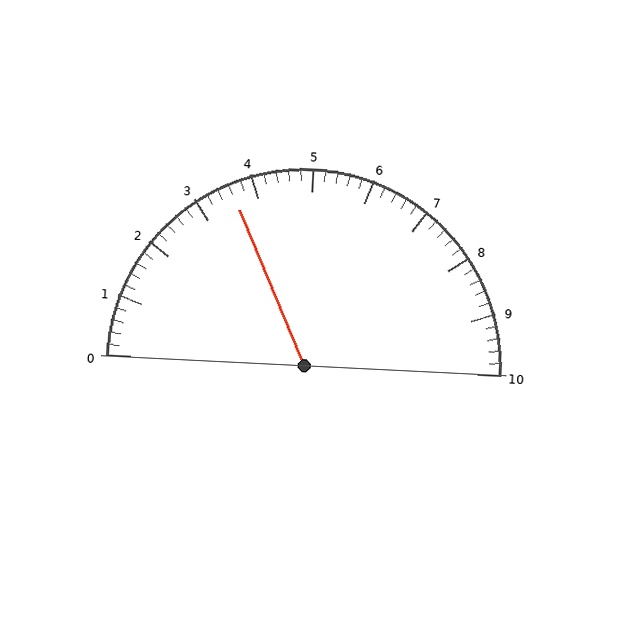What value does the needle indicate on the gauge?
The needle indicates approximately 3.6.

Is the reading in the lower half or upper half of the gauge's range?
The reading is in the lower half of the range (0 to 10).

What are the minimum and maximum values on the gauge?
The gauge ranges from 0 to 10.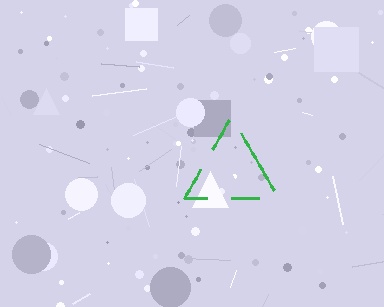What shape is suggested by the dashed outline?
The dashed outline suggests a triangle.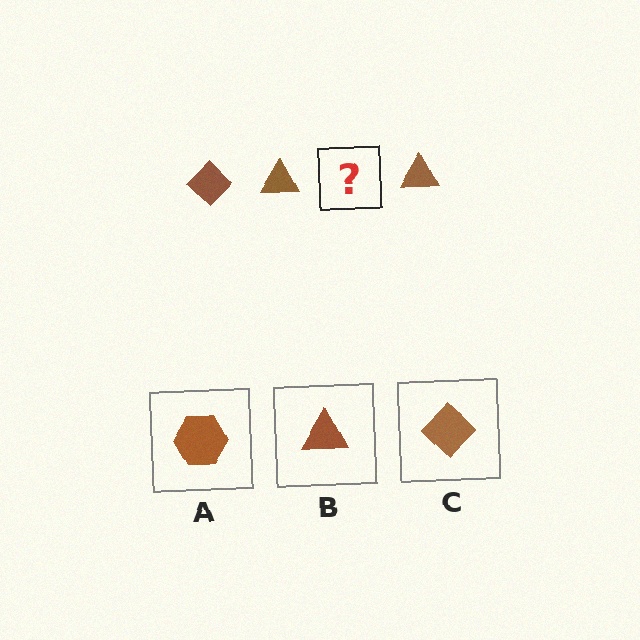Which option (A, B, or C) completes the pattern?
C.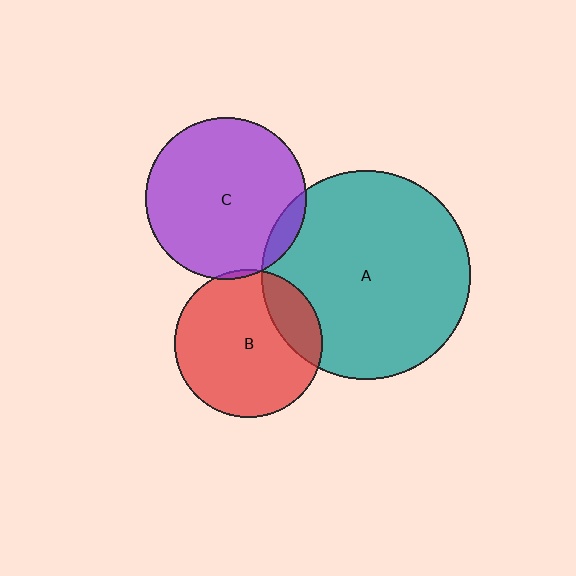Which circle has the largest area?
Circle A (teal).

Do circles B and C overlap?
Yes.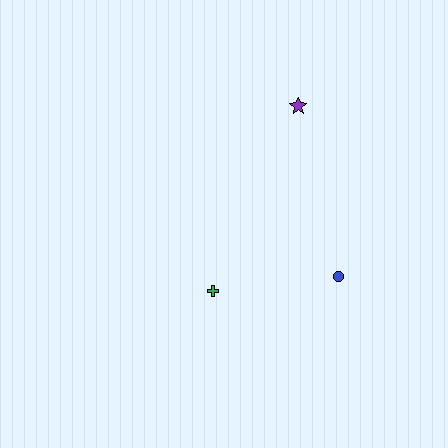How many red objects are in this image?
There are no red objects.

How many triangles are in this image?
There are no triangles.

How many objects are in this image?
There are 3 objects.